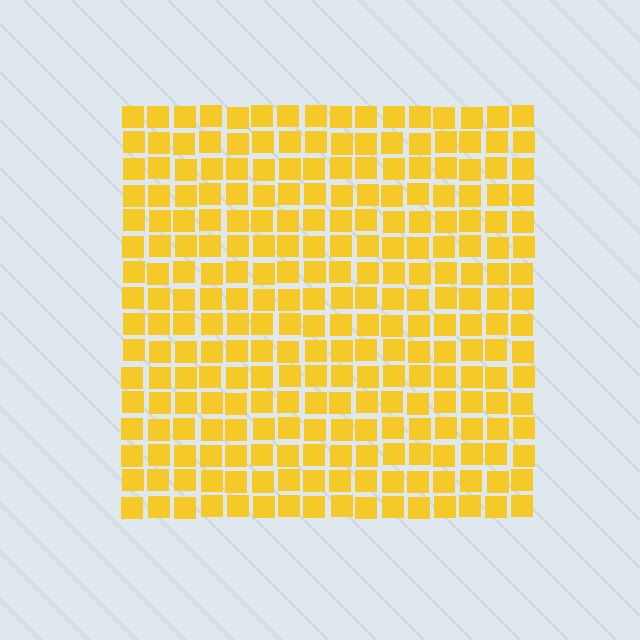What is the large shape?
The large shape is a square.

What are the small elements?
The small elements are squares.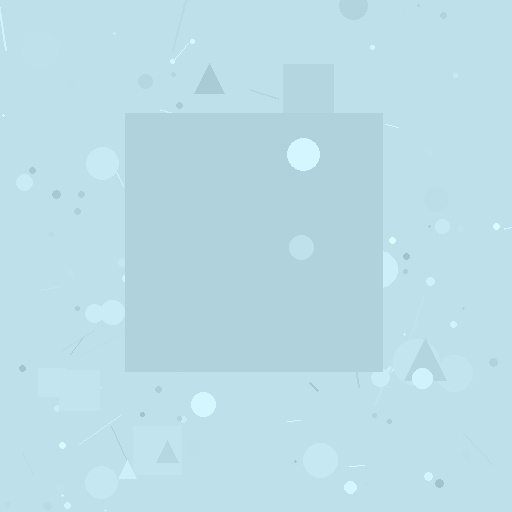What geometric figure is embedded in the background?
A square is embedded in the background.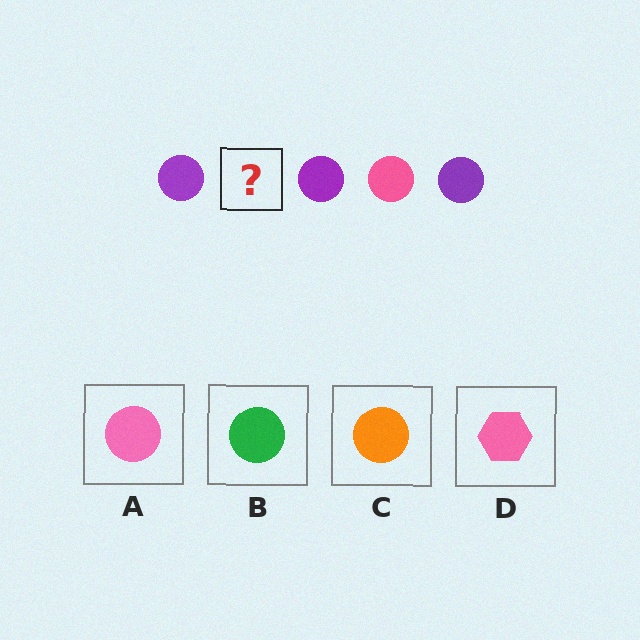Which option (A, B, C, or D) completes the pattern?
A.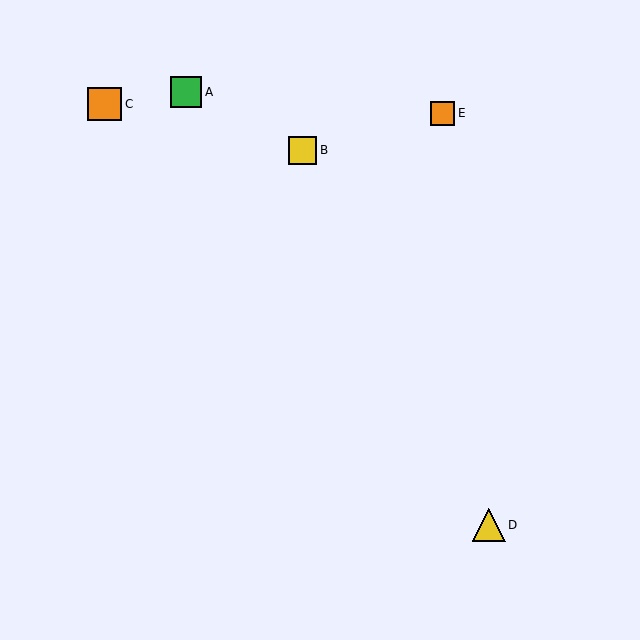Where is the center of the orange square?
The center of the orange square is at (105, 104).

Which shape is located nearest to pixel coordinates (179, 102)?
The green square (labeled A) at (186, 92) is nearest to that location.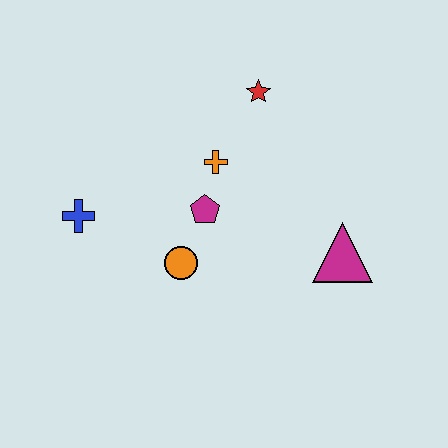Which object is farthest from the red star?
The blue cross is farthest from the red star.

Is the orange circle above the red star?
No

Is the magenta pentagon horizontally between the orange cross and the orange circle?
Yes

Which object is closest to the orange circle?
The magenta pentagon is closest to the orange circle.